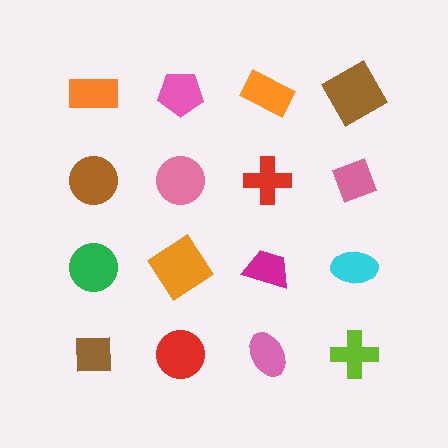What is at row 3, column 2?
An orange diamond.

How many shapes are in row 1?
4 shapes.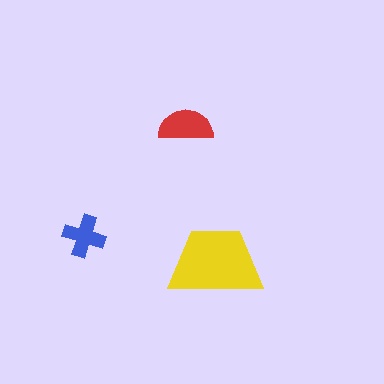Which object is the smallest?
The blue cross.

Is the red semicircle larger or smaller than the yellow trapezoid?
Smaller.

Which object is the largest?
The yellow trapezoid.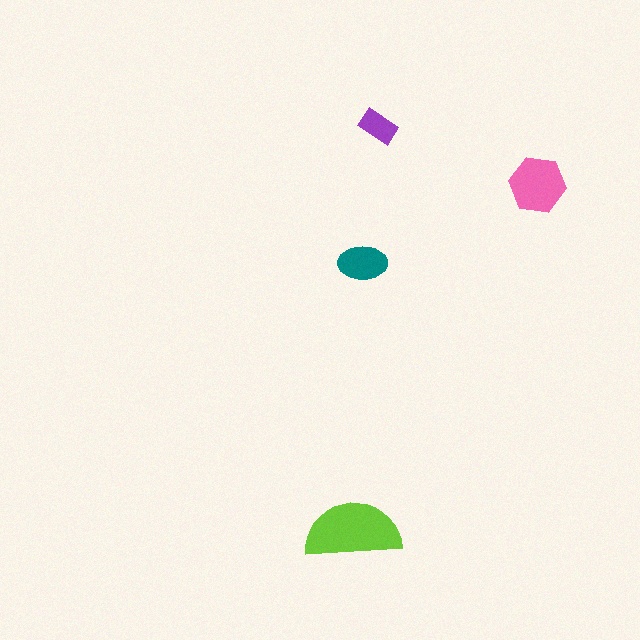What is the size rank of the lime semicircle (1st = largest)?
1st.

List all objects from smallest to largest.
The purple rectangle, the teal ellipse, the pink hexagon, the lime semicircle.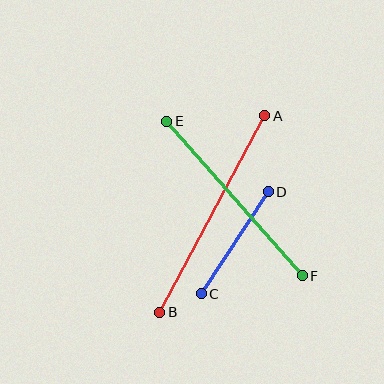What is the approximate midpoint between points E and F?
The midpoint is at approximately (234, 198) pixels.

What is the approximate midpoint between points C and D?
The midpoint is at approximately (235, 242) pixels.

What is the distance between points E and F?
The distance is approximately 205 pixels.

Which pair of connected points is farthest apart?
Points A and B are farthest apart.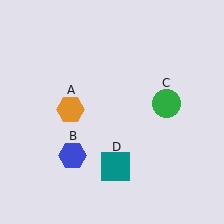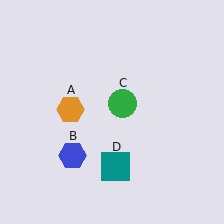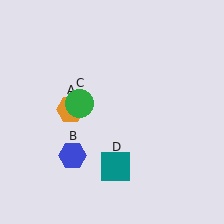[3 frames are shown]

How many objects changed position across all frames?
1 object changed position: green circle (object C).